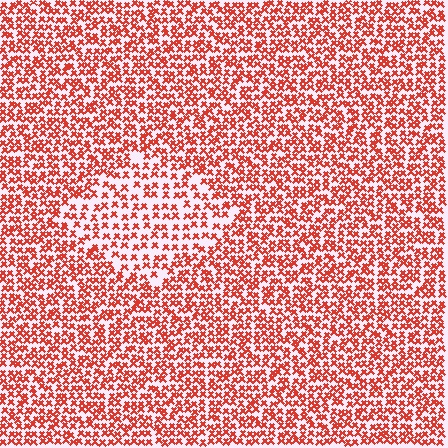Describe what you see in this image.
The image contains small red elements arranged at two different densities. A diamond-shaped region is visible where the elements are less densely packed than the surrounding area.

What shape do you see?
I see a diamond.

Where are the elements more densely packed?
The elements are more densely packed outside the diamond boundary.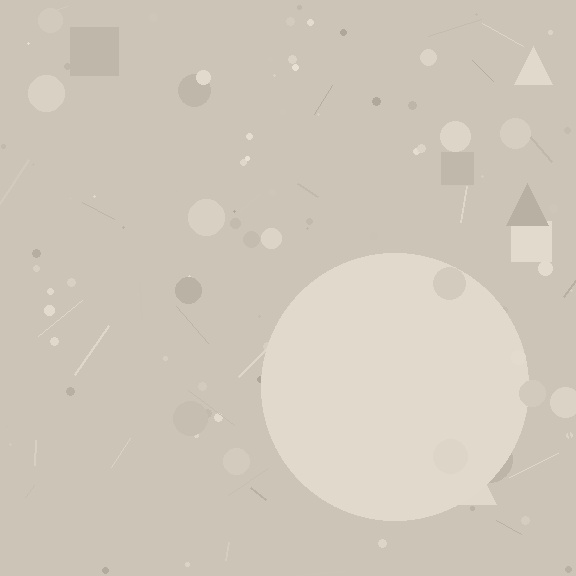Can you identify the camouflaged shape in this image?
The camouflaged shape is a circle.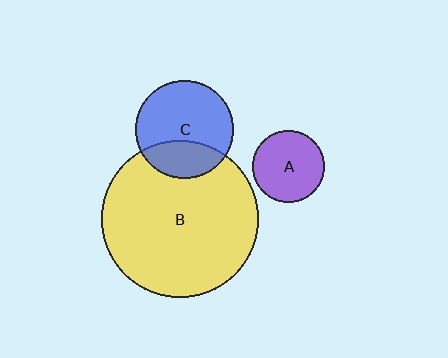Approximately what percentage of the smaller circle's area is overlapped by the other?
Approximately 30%.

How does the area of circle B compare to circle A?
Approximately 4.7 times.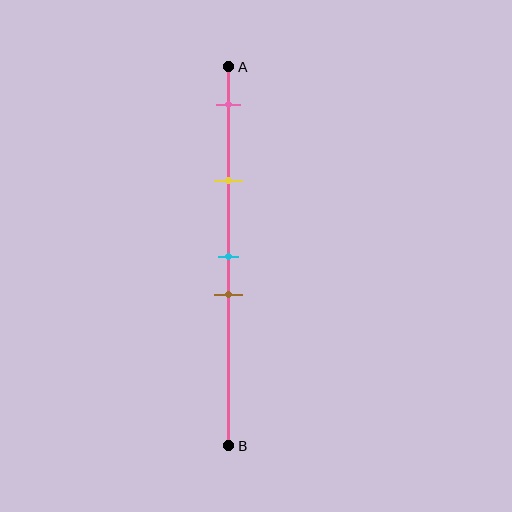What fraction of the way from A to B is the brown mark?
The brown mark is approximately 60% (0.6) of the way from A to B.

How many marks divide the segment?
There are 4 marks dividing the segment.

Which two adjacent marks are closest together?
The cyan and brown marks are the closest adjacent pair.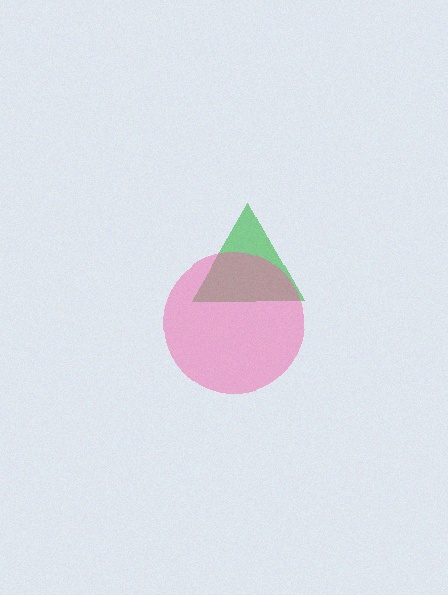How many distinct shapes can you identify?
There are 2 distinct shapes: a green triangle, a pink circle.